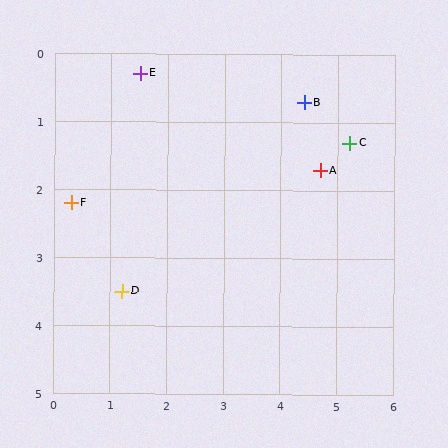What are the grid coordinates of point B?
Point B is at approximately (4.4, 0.7).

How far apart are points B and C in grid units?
Points B and C are about 1.0 grid units apart.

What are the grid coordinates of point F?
Point F is at approximately (0.3, 2.2).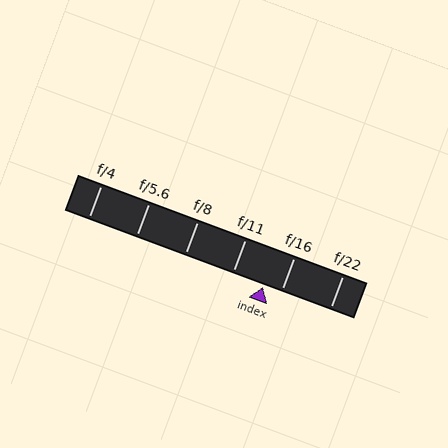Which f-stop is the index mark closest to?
The index mark is closest to f/16.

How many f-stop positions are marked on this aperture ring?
There are 6 f-stop positions marked.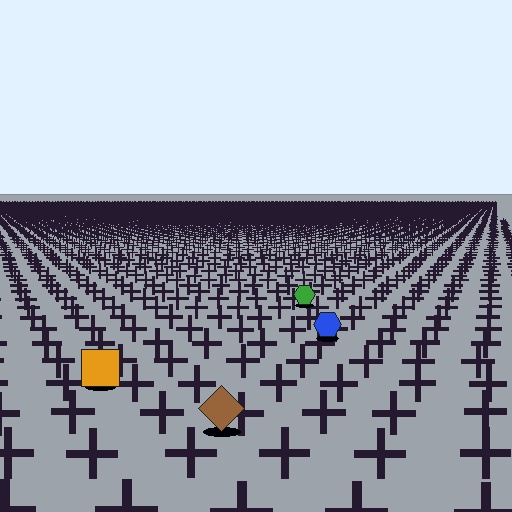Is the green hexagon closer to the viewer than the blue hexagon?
No. The blue hexagon is closer — you can tell from the texture gradient: the ground texture is coarser near it.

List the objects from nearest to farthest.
From nearest to farthest: the brown diamond, the orange square, the blue hexagon, the green hexagon.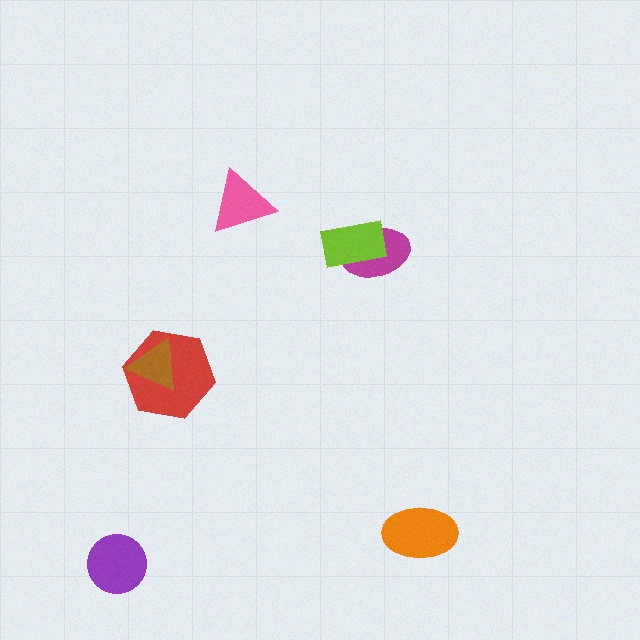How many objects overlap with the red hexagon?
1 object overlaps with the red hexagon.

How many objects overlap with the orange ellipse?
0 objects overlap with the orange ellipse.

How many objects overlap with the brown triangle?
1 object overlaps with the brown triangle.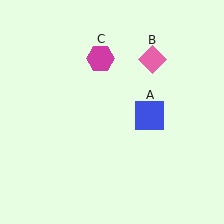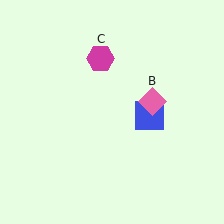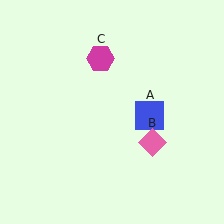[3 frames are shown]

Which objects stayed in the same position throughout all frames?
Blue square (object A) and magenta hexagon (object C) remained stationary.